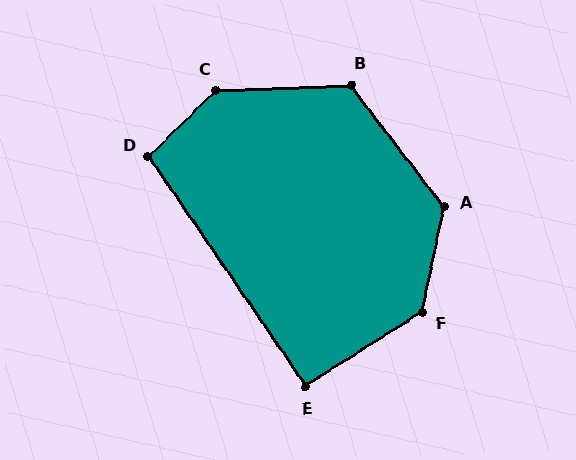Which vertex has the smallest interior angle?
E, at approximately 92 degrees.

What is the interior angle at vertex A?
Approximately 131 degrees (obtuse).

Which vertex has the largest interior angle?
C, at approximately 137 degrees.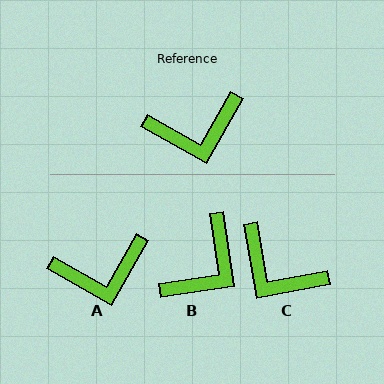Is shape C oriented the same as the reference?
No, it is off by about 50 degrees.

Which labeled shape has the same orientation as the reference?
A.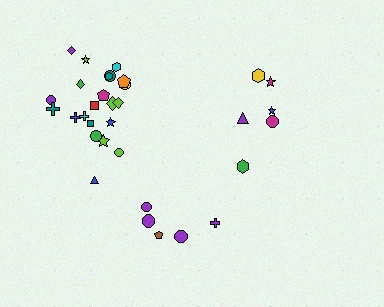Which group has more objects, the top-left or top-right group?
The top-left group.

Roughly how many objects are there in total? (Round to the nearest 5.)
Roughly 35 objects in total.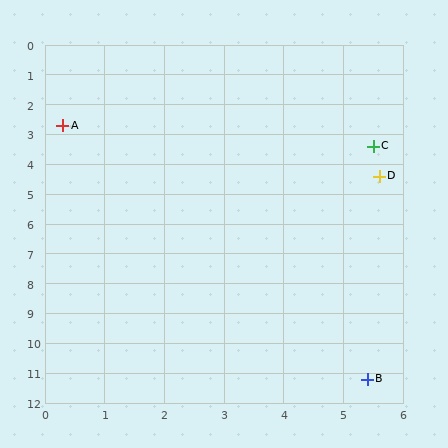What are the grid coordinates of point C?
Point C is at approximately (5.5, 3.4).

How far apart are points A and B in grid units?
Points A and B are about 9.9 grid units apart.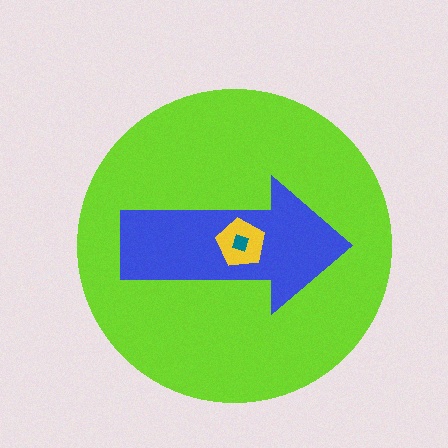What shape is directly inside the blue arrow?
The yellow pentagon.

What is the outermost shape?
The lime circle.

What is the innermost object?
The teal square.